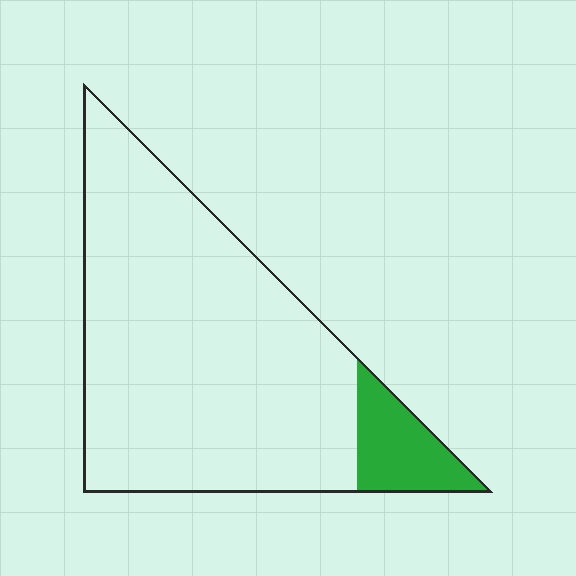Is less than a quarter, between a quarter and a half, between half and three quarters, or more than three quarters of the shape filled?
Less than a quarter.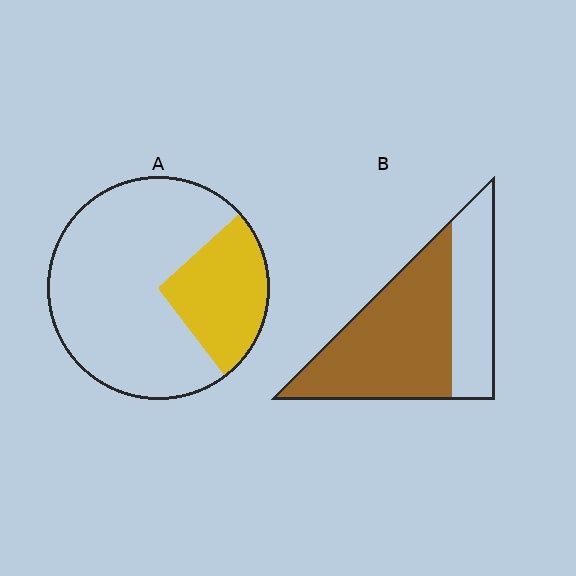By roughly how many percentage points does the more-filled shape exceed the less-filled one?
By roughly 40 percentage points (B over A).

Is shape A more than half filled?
No.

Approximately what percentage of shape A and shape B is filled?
A is approximately 25% and B is approximately 65%.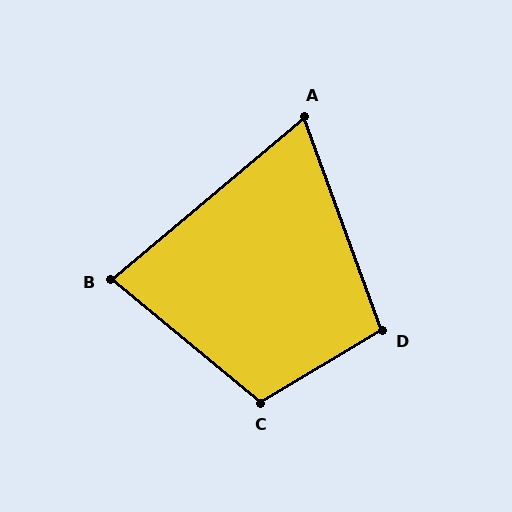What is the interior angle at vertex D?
Approximately 100 degrees (obtuse).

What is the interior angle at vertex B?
Approximately 80 degrees (acute).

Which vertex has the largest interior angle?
C, at approximately 110 degrees.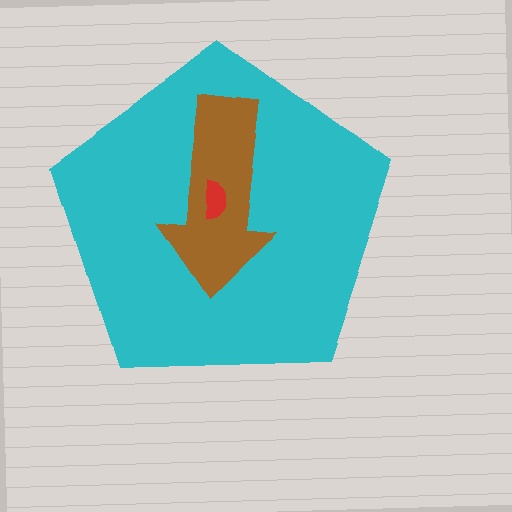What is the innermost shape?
The red semicircle.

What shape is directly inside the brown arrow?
The red semicircle.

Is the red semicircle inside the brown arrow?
Yes.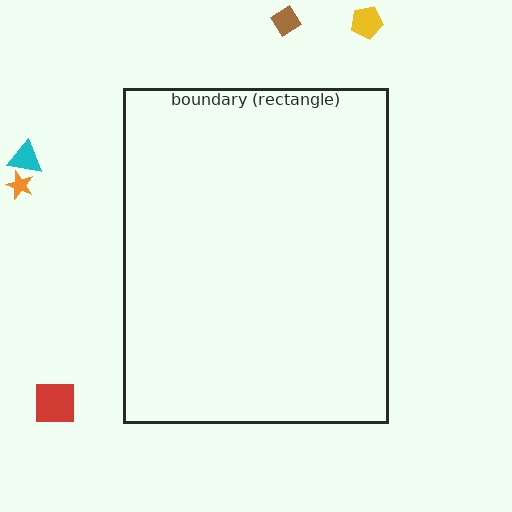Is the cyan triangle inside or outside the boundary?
Outside.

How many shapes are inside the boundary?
0 inside, 5 outside.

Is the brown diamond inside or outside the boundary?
Outside.